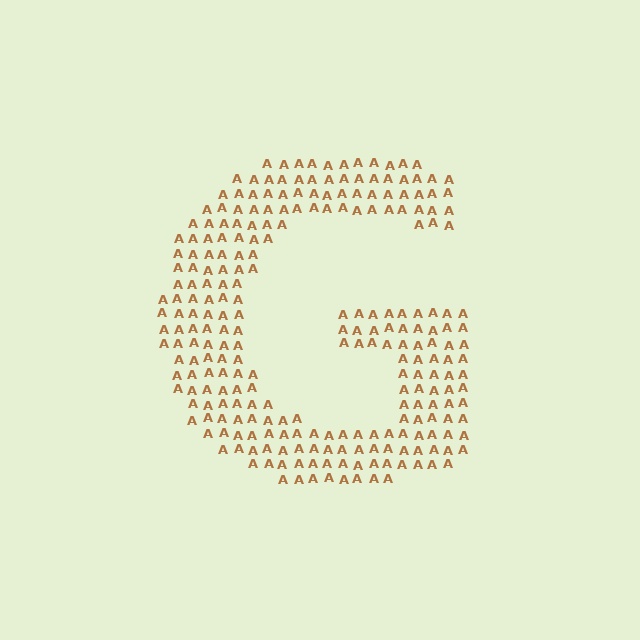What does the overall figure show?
The overall figure shows the letter G.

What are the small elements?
The small elements are letter A's.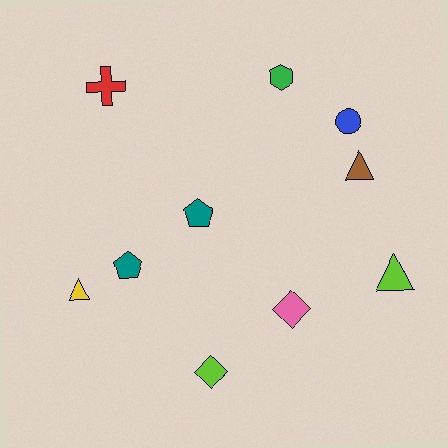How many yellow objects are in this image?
There is 1 yellow object.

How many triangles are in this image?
There are 3 triangles.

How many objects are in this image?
There are 10 objects.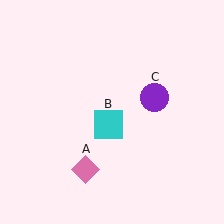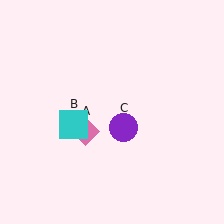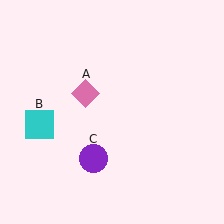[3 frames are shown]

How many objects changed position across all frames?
3 objects changed position: pink diamond (object A), cyan square (object B), purple circle (object C).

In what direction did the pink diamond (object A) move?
The pink diamond (object A) moved up.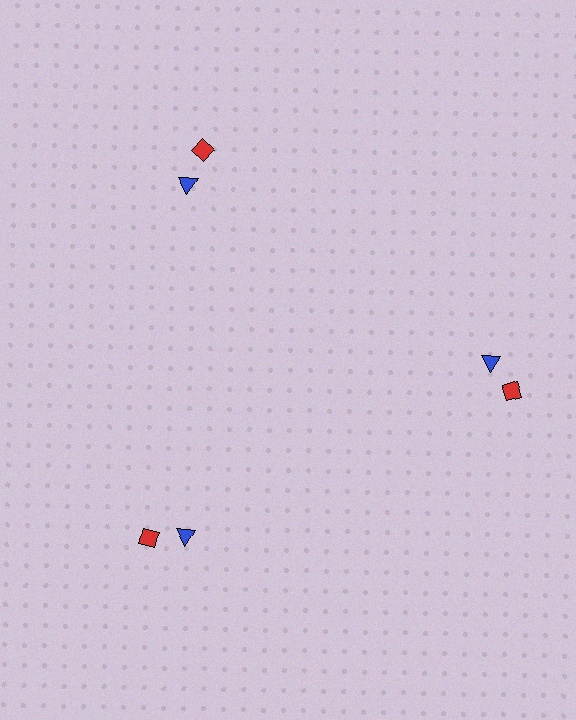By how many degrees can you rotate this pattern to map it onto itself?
The pattern maps onto itself every 120 degrees of rotation.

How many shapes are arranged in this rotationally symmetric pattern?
There are 6 shapes, arranged in 3 groups of 2.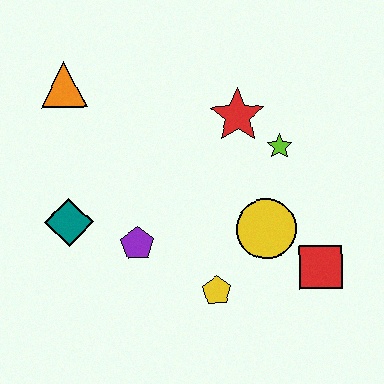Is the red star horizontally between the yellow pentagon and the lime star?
Yes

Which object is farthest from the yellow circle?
The orange triangle is farthest from the yellow circle.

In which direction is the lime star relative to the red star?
The lime star is to the right of the red star.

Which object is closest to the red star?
The lime star is closest to the red star.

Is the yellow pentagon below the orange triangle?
Yes